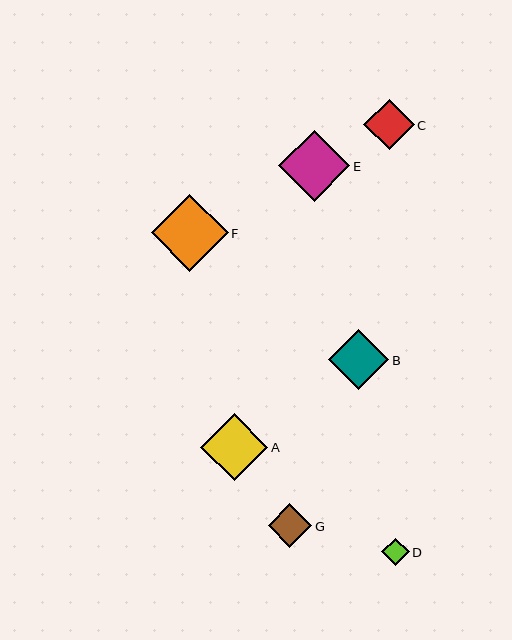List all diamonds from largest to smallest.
From largest to smallest: F, E, A, B, C, G, D.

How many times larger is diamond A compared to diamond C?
Diamond A is approximately 1.3 times the size of diamond C.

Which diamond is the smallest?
Diamond D is the smallest with a size of approximately 27 pixels.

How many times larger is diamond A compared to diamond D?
Diamond A is approximately 2.4 times the size of diamond D.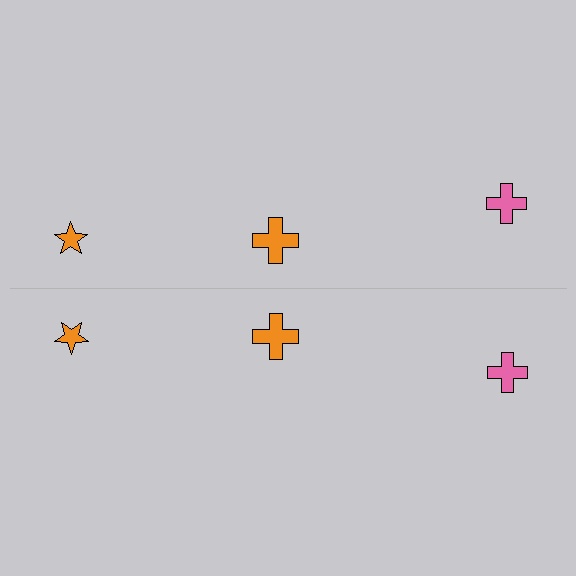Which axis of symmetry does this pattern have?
The pattern has a horizontal axis of symmetry running through the center of the image.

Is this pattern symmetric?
Yes, this pattern has bilateral (reflection) symmetry.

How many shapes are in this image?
There are 6 shapes in this image.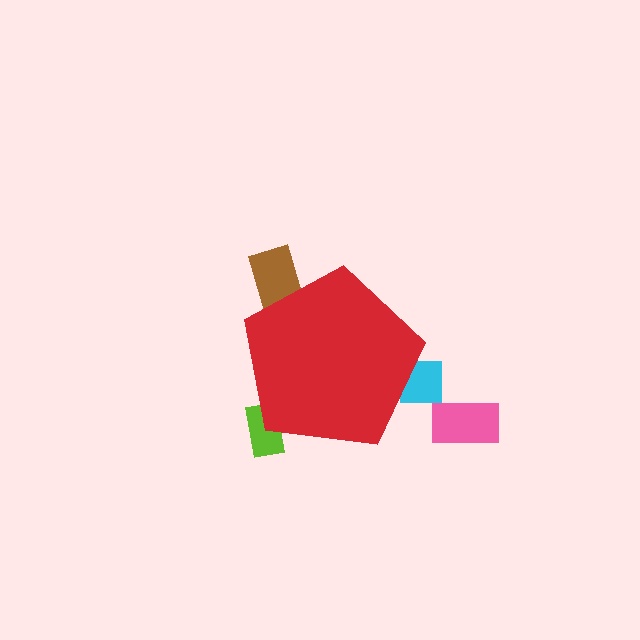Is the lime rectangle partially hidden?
Yes, the lime rectangle is partially hidden behind the red pentagon.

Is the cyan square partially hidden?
Yes, the cyan square is partially hidden behind the red pentagon.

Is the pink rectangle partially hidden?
No, the pink rectangle is fully visible.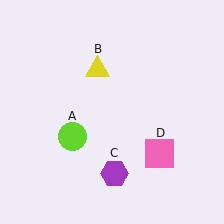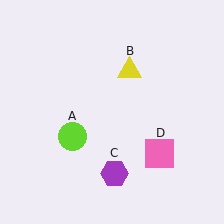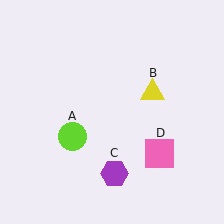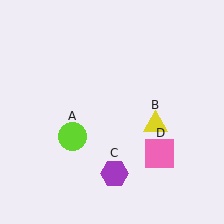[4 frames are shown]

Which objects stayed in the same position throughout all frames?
Lime circle (object A) and purple hexagon (object C) and pink square (object D) remained stationary.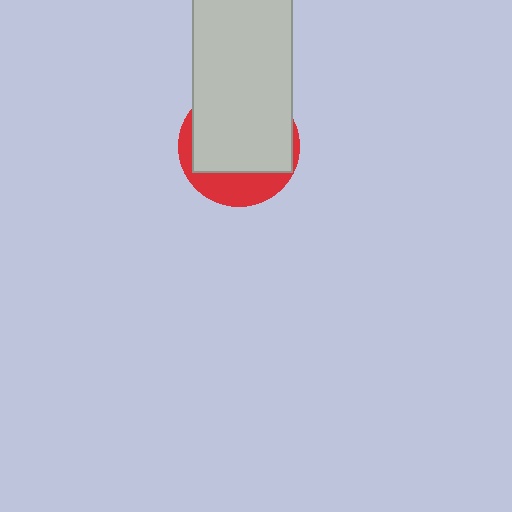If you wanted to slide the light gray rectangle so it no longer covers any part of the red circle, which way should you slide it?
Slide it up — that is the most direct way to separate the two shapes.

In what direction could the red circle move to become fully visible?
The red circle could move down. That would shift it out from behind the light gray rectangle entirely.